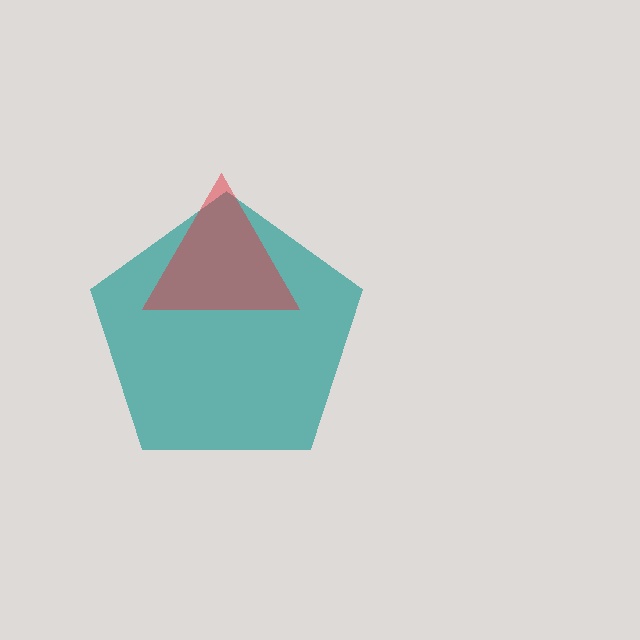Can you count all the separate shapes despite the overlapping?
Yes, there are 2 separate shapes.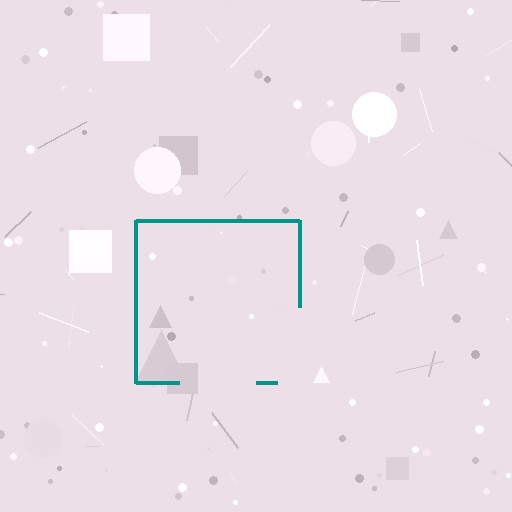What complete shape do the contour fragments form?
The contour fragments form a square.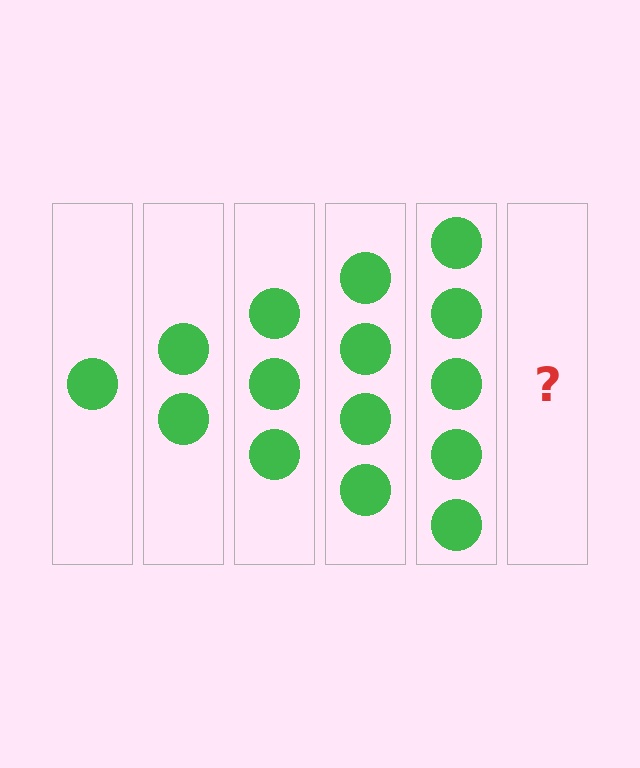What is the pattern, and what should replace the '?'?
The pattern is that each step adds one more circle. The '?' should be 6 circles.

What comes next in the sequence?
The next element should be 6 circles.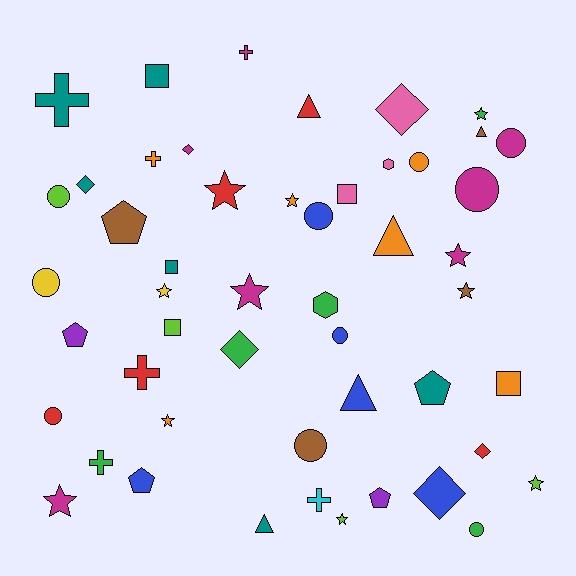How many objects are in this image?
There are 50 objects.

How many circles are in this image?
There are 10 circles.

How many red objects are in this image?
There are 5 red objects.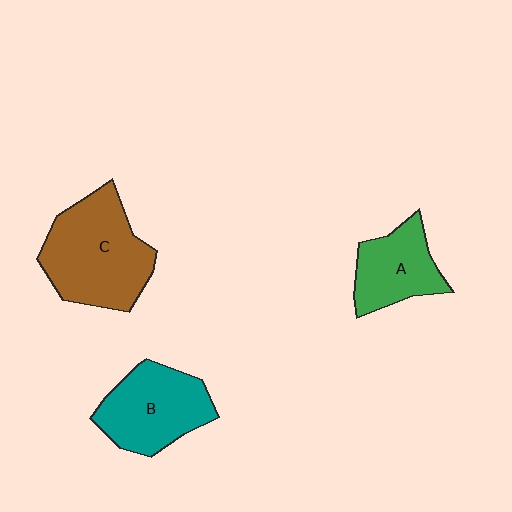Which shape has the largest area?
Shape C (brown).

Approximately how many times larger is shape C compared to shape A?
Approximately 1.7 times.